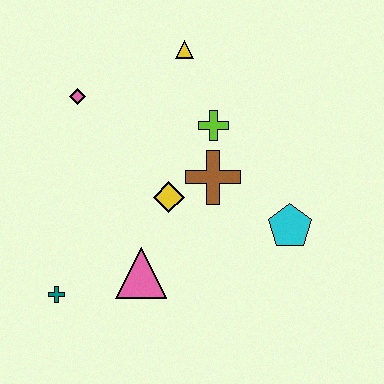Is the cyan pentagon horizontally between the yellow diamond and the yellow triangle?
No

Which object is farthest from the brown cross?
The teal cross is farthest from the brown cross.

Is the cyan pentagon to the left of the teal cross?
No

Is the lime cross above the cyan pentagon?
Yes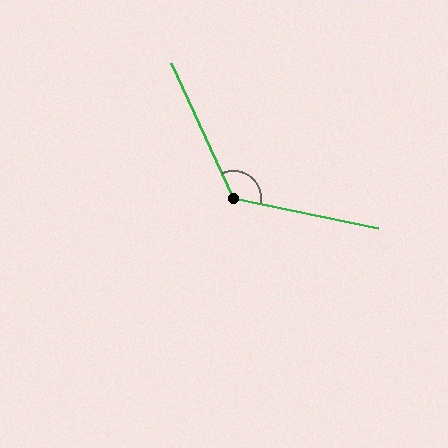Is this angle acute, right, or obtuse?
It is obtuse.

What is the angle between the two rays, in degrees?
Approximately 127 degrees.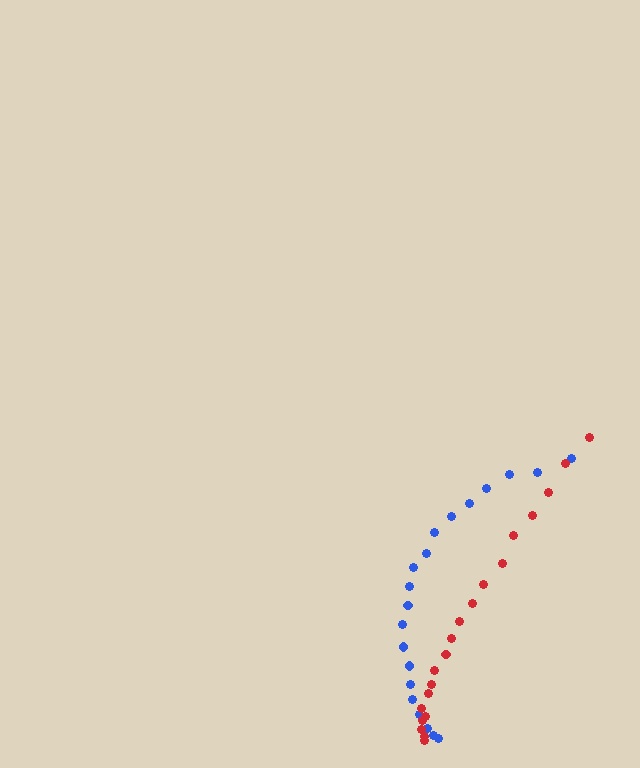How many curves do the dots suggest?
There are 2 distinct paths.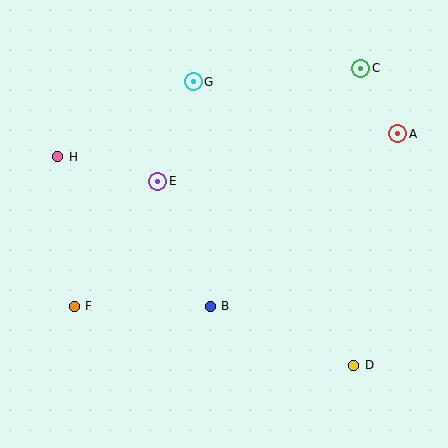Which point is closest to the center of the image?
Point E at (158, 181) is closest to the center.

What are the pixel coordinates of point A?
Point A is at (398, 134).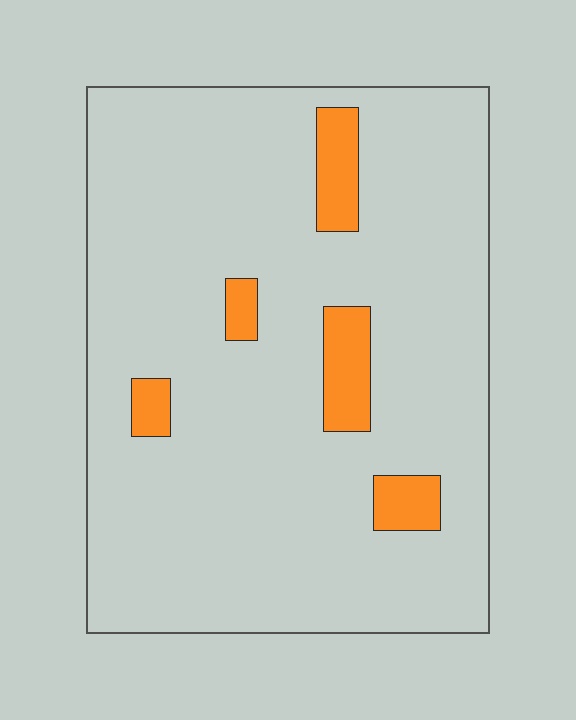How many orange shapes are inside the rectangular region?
5.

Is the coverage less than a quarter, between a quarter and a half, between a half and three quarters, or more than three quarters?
Less than a quarter.